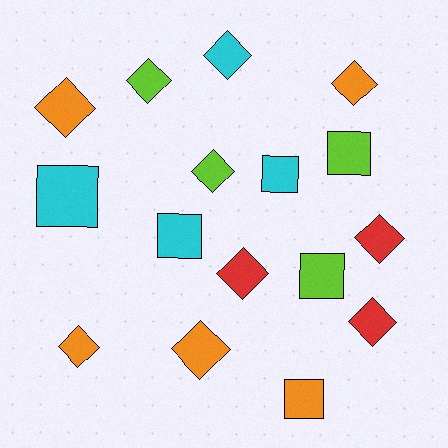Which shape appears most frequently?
Diamond, with 10 objects.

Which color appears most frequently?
Orange, with 5 objects.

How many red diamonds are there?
There are 3 red diamonds.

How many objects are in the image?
There are 16 objects.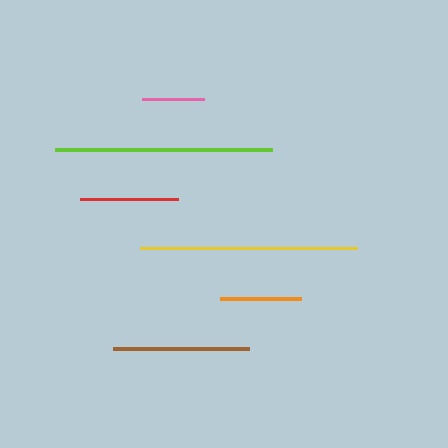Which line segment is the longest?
The yellow line is the longest at approximately 217 pixels.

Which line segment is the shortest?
The pink line is the shortest at approximately 62 pixels.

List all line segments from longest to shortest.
From longest to shortest: yellow, lime, brown, red, orange, pink.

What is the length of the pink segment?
The pink segment is approximately 62 pixels long.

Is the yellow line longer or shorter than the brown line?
The yellow line is longer than the brown line.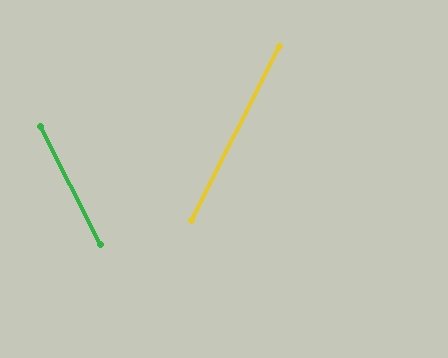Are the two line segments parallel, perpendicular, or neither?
Neither parallel nor perpendicular — they differ by about 54°.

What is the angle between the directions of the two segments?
Approximately 54 degrees.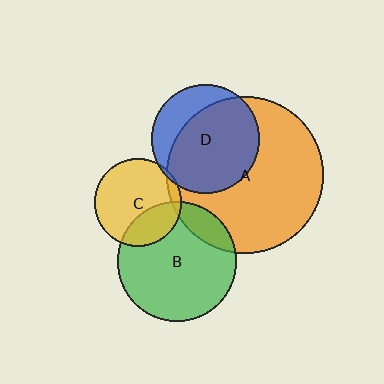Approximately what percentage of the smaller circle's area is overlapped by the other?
Approximately 30%.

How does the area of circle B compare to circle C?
Approximately 1.8 times.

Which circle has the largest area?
Circle A (orange).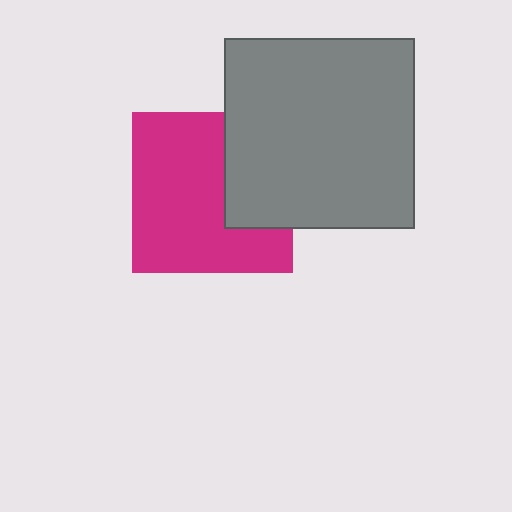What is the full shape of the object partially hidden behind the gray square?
The partially hidden object is a magenta square.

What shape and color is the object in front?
The object in front is a gray square.